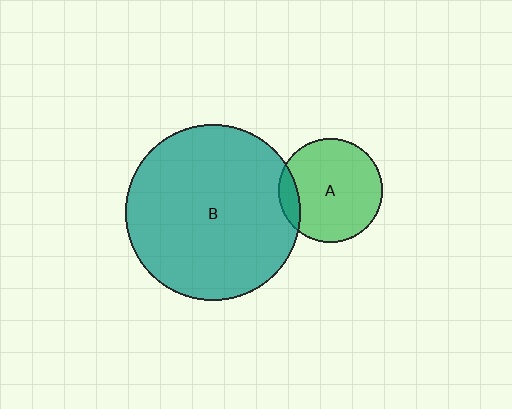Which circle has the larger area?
Circle B (teal).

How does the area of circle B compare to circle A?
Approximately 2.8 times.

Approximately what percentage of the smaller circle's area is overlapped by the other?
Approximately 10%.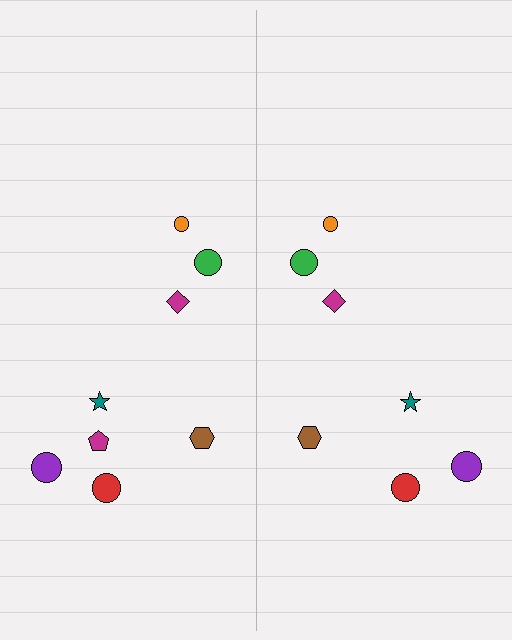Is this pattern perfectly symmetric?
No, the pattern is not perfectly symmetric. A magenta pentagon is missing from the right side.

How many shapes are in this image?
There are 15 shapes in this image.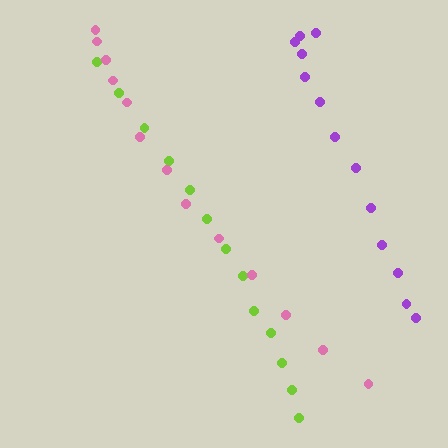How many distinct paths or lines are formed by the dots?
There are 3 distinct paths.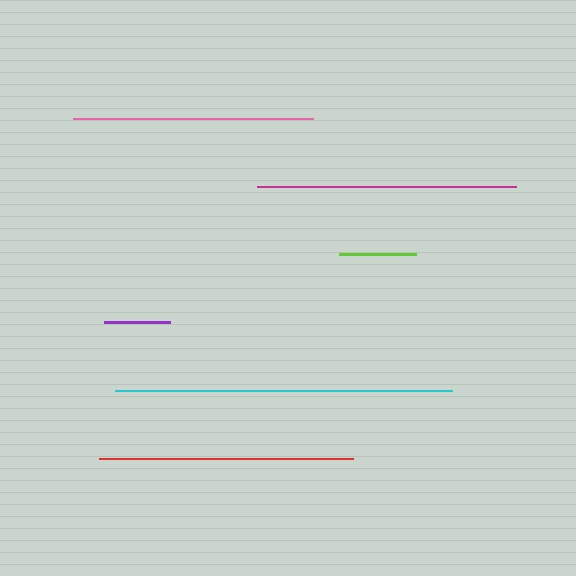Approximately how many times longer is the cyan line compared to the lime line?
The cyan line is approximately 4.4 times the length of the lime line.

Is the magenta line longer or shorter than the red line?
The magenta line is longer than the red line.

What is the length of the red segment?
The red segment is approximately 254 pixels long.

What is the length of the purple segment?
The purple segment is approximately 66 pixels long.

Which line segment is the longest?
The cyan line is the longest at approximately 337 pixels.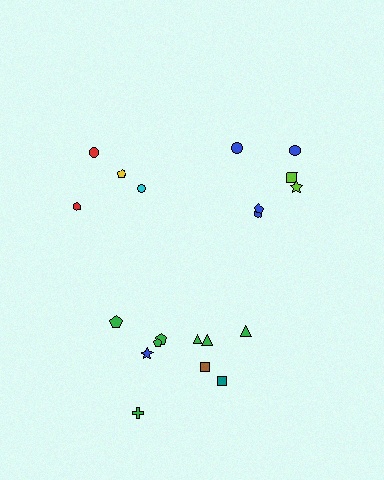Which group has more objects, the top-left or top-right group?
The top-right group.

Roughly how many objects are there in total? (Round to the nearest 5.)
Roughly 20 objects in total.